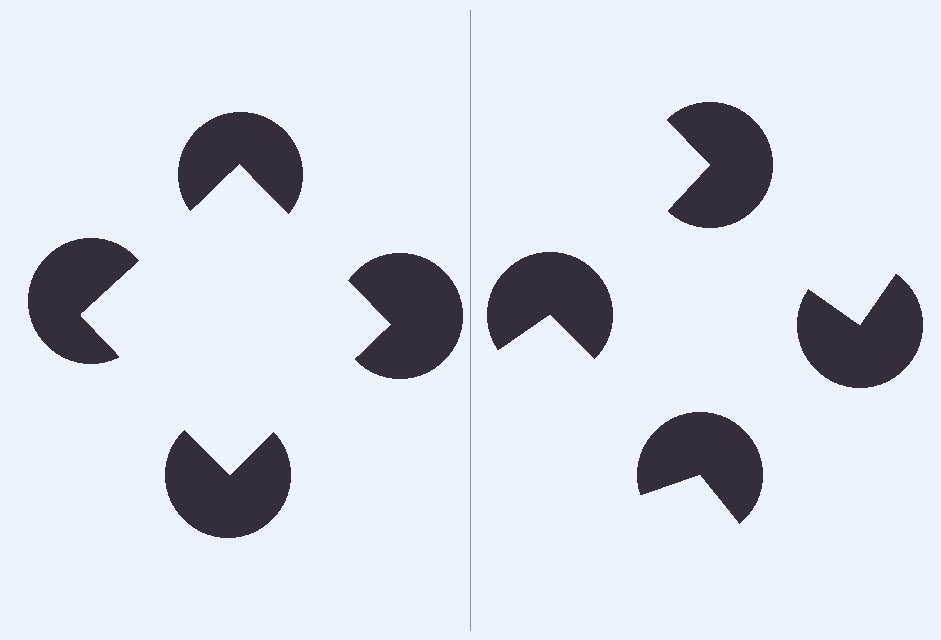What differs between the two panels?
The pac-man discs are positioned identically on both sides; only the wedge orientations differ. On the left they align to a square; on the right they are misaligned.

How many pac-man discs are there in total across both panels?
8 — 4 on each side.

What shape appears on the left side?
An illusory square.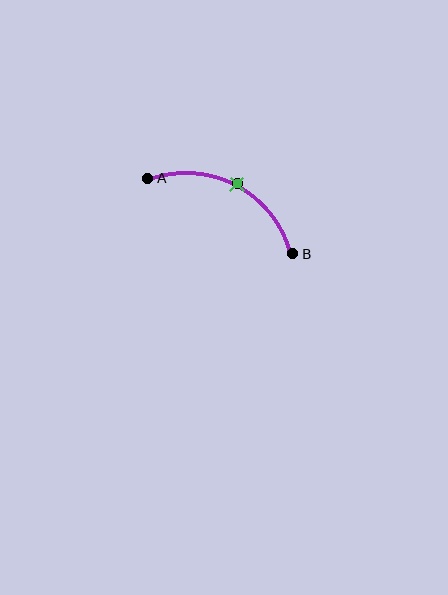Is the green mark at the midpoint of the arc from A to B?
Yes. The green mark lies on the arc at equal arc-length from both A and B — it is the arc midpoint.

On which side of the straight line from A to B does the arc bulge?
The arc bulges above the straight line connecting A and B.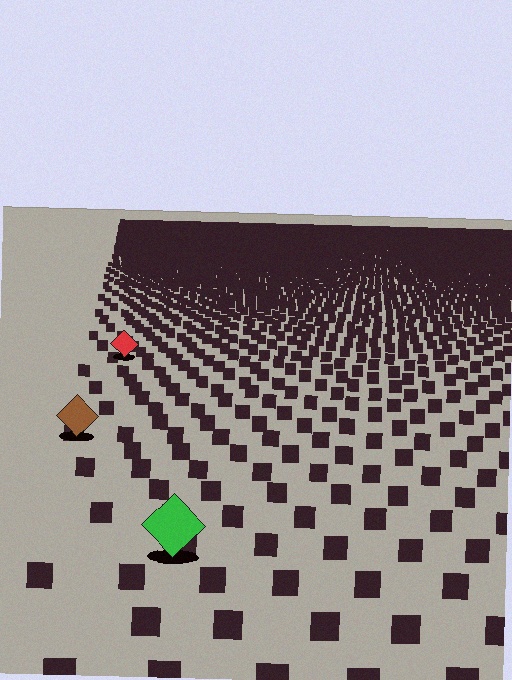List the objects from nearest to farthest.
From nearest to farthest: the green diamond, the brown diamond, the red diamond.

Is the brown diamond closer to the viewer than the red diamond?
Yes. The brown diamond is closer — you can tell from the texture gradient: the ground texture is coarser near it.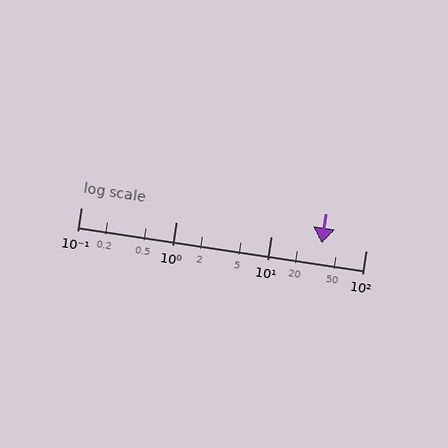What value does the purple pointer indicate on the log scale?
The pointer indicates approximately 34.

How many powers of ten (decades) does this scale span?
The scale spans 3 decades, from 0.1 to 100.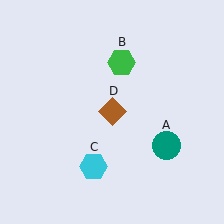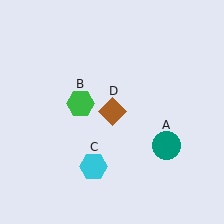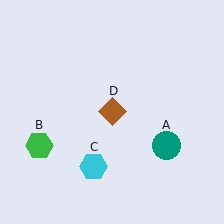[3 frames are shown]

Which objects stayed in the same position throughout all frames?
Teal circle (object A) and cyan hexagon (object C) and brown diamond (object D) remained stationary.